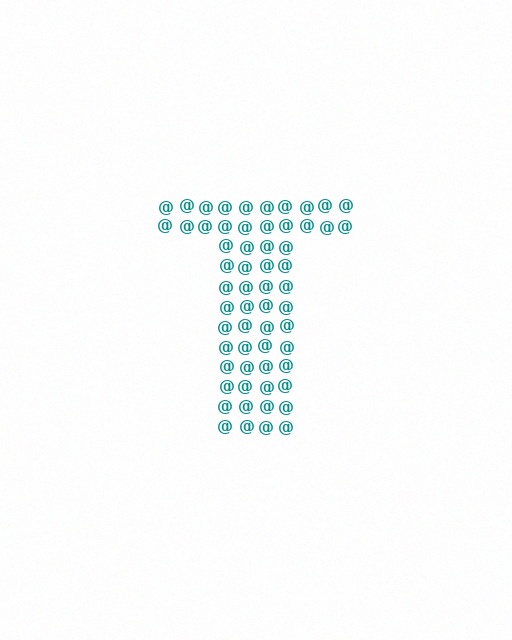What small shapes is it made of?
It is made of small at signs.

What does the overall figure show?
The overall figure shows the letter T.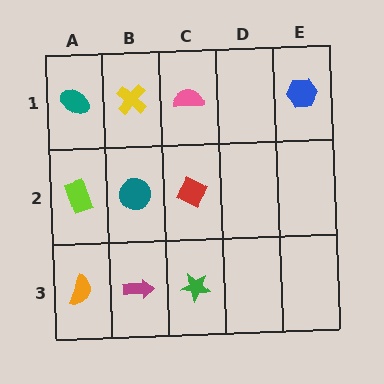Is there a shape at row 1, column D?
No, that cell is empty.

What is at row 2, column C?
A red diamond.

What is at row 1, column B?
A yellow cross.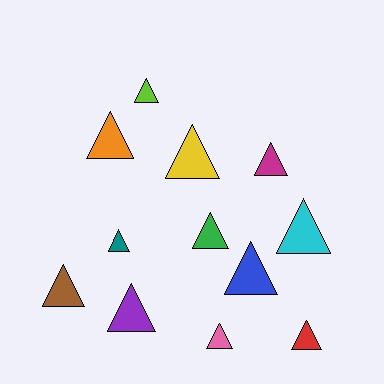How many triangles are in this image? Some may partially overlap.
There are 12 triangles.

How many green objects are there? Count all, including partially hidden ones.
There is 1 green object.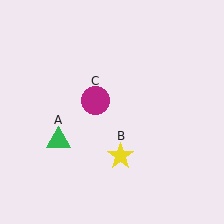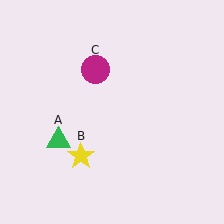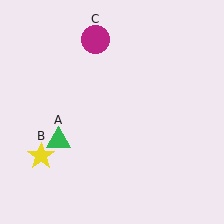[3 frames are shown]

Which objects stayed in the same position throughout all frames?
Green triangle (object A) remained stationary.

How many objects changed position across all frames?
2 objects changed position: yellow star (object B), magenta circle (object C).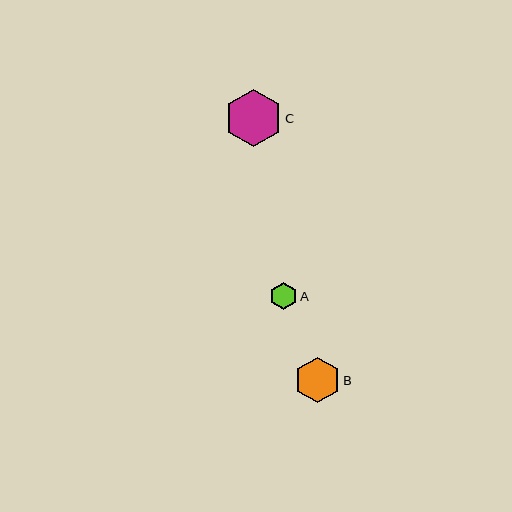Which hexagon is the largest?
Hexagon C is the largest with a size of approximately 57 pixels.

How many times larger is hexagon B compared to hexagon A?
Hexagon B is approximately 1.7 times the size of hexagon A.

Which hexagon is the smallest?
Hexagon A is the smallest with a size of approximately 27 pixels.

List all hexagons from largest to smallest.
From largest to smallest: C, B, A.